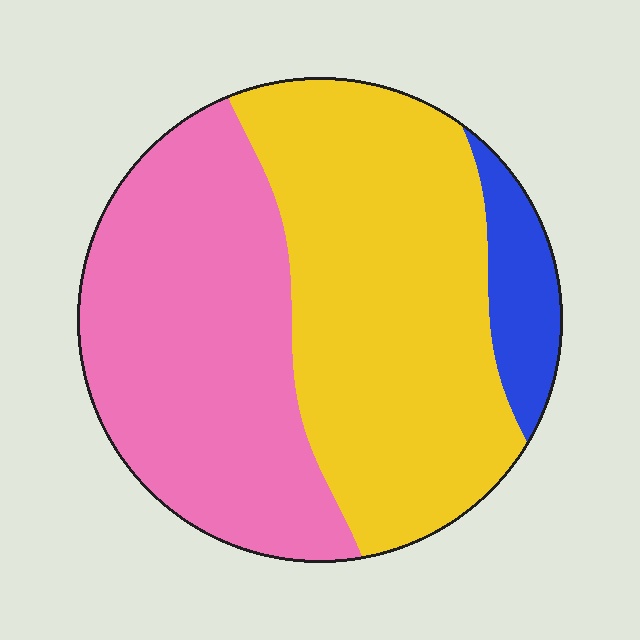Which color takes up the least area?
Blue, at roughly 10%.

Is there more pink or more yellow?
Yellow.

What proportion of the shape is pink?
Pink takes up about two fifths (2/5) of the shape.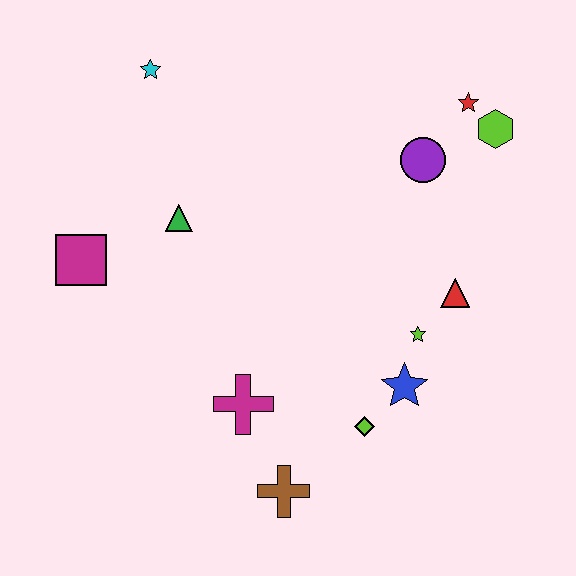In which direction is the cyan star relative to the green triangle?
The cyan star is above the green triangle.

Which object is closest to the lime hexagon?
The red star is closest to the lime hexagon.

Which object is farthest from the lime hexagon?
The magenta square is farthest from the lime hexagon.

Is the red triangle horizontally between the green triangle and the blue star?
No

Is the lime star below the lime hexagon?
Yes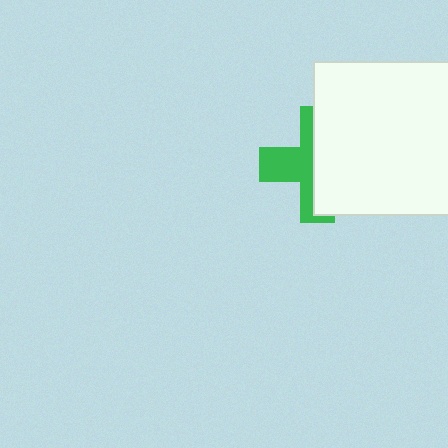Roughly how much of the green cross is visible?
About half of it is visible (roughly 46%).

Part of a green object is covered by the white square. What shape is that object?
It is a cross.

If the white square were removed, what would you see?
You would see the complete green cross.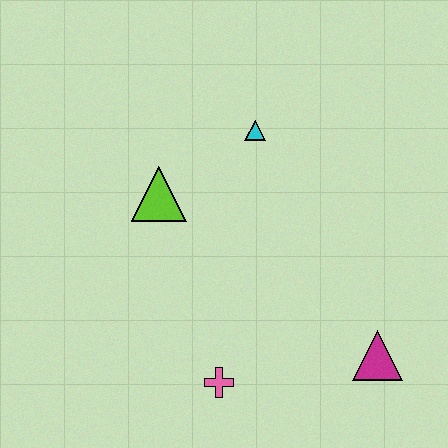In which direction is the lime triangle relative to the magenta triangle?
The lime triangle is to the left of the magenta triangle.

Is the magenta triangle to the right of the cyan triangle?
Yes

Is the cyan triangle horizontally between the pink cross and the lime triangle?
No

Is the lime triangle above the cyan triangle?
No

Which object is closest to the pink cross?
The magenta triangle is closest to the pink cross.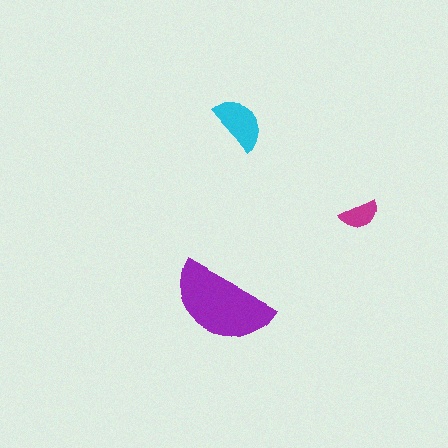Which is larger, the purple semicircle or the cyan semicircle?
The purple one.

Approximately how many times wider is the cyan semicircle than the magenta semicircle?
About 1.5 times wider.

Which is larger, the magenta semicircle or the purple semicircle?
The purple one.